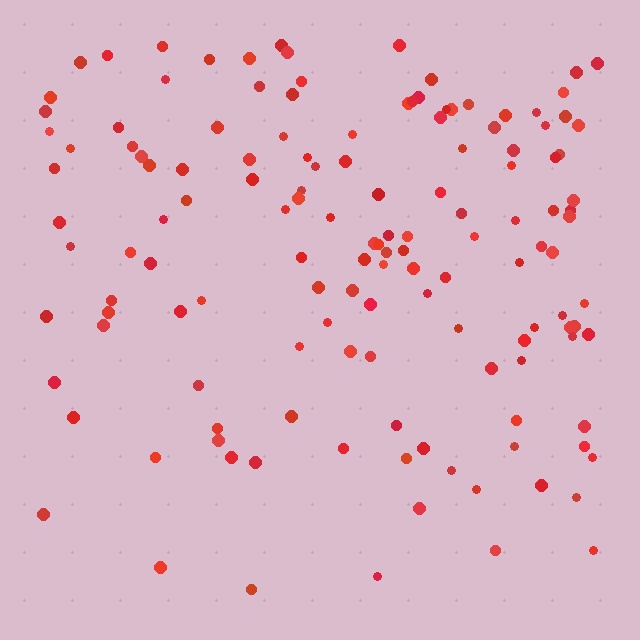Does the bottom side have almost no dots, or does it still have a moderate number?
Still a moderate number, just noticeably fewer than the top.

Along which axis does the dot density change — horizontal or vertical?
Vertical.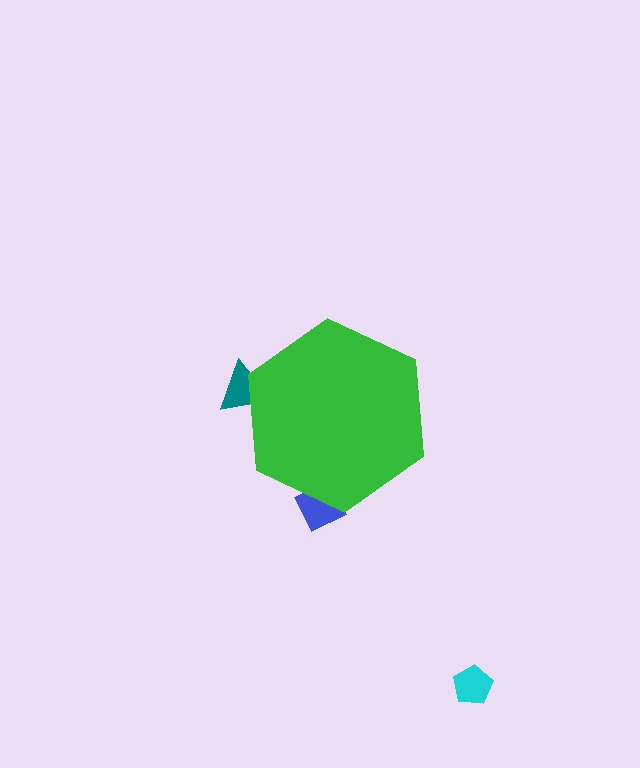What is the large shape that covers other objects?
A green hexagon.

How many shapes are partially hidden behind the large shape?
2 shapes are partially hidden.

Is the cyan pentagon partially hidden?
No, the cyan pentagon is fully visible.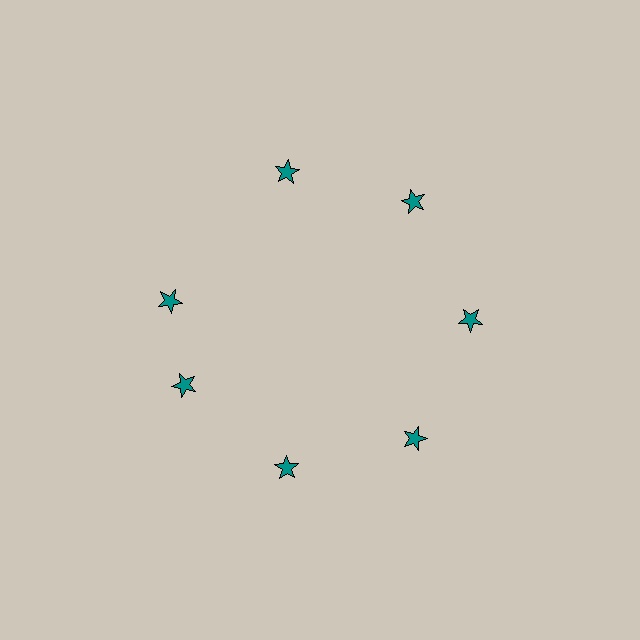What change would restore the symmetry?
The symmetry would be restored by rotating it back into even spacing with its neighbors so that all 7 stars sit at equal angles and equal distance from the center.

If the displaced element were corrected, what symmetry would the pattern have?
It would have 7-fold rotational symmetry — the pattern would map onto itself every 51 degrees.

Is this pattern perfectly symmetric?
No. The 7 teal stars are arranged in a ring, but one element near the 10 o'clock position is rotated out of alignment along the ring, breaking the 7-fold rotational symmetry.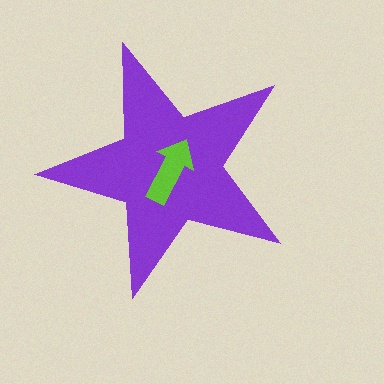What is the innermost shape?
The lime arrow.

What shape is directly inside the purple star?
The lime arrow.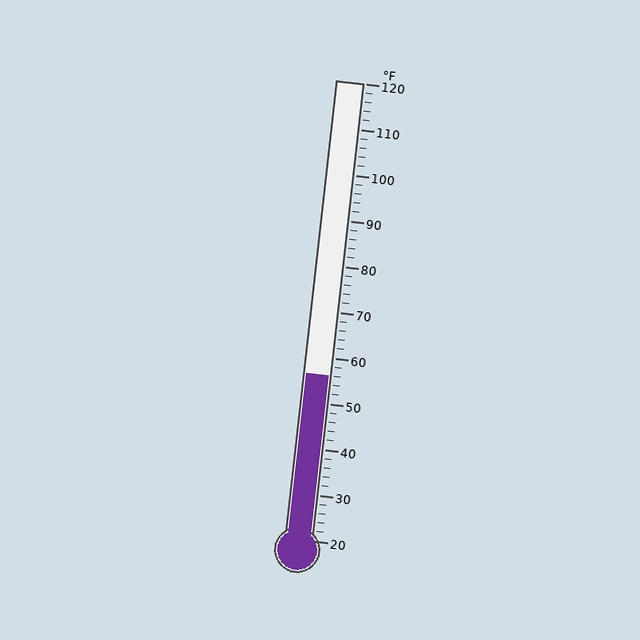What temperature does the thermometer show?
The thermometer shows approximately 56°F.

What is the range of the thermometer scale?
The thermometer scale ranges from 20°F to 120°F.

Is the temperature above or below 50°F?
The temperature is above 50°F.